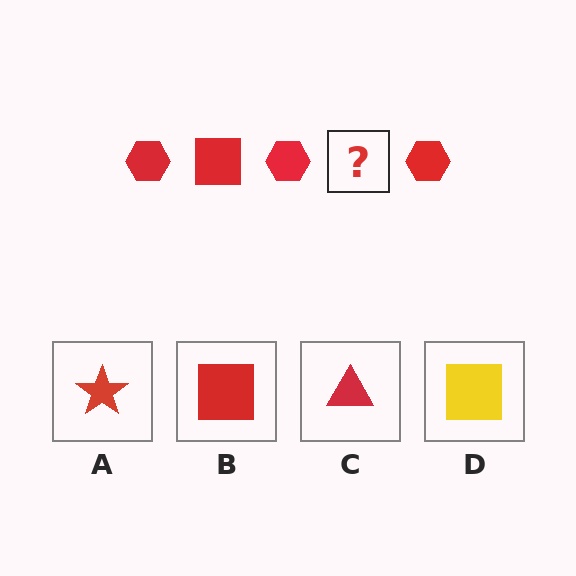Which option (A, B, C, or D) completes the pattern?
B.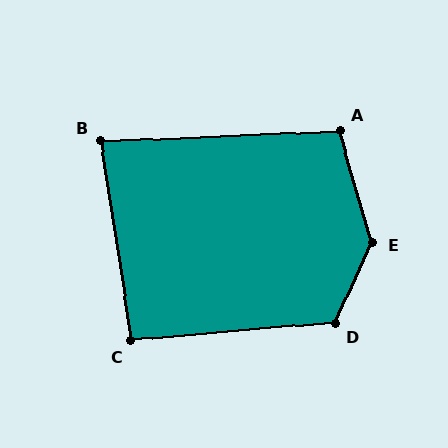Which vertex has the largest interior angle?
E, at approximately 140 degrees.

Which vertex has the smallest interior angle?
B, at approximately 84 degrees.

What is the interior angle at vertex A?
Approximately 103 degrees (obtuse).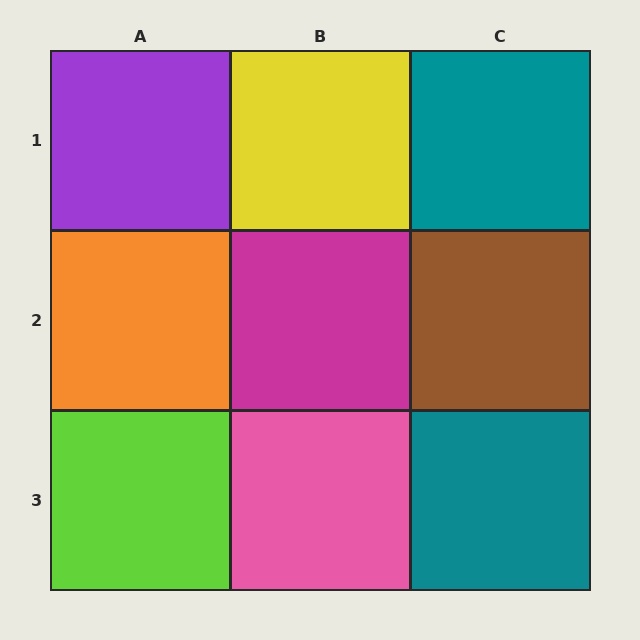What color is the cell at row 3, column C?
Teal.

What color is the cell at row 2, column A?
Orange.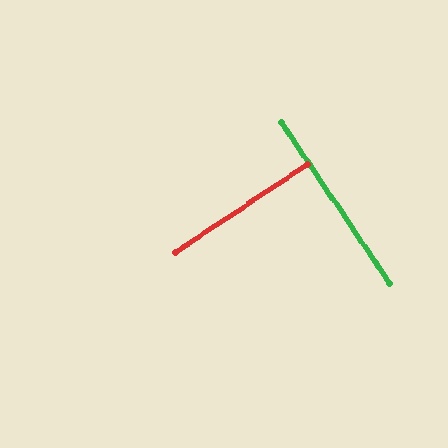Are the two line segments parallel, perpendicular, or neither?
Perpendicular — they meet at approximately 89°.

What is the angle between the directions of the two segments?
Approximately 89 degrees.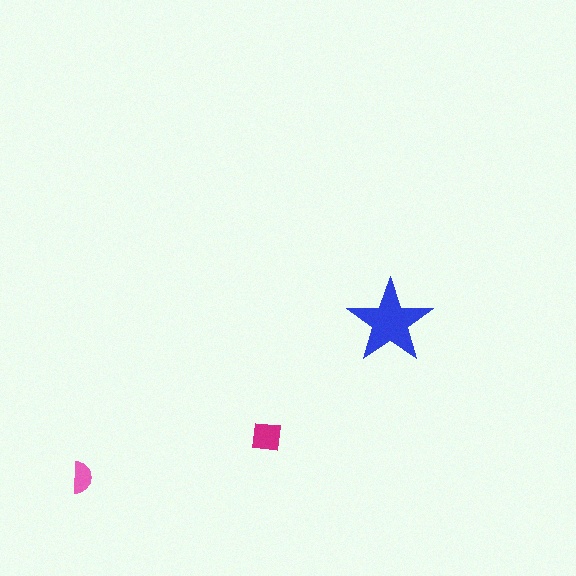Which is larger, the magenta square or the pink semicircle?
The magenta square.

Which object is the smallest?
The pink semicircle.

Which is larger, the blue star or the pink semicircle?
The blue star.